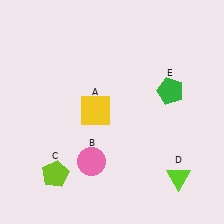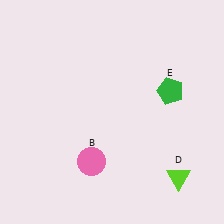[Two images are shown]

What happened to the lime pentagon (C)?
The lime pentagon (C) was removed in Image 2. It was in the bottom-left area of Image 1.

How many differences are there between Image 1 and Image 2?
There are 2 differences between the two images.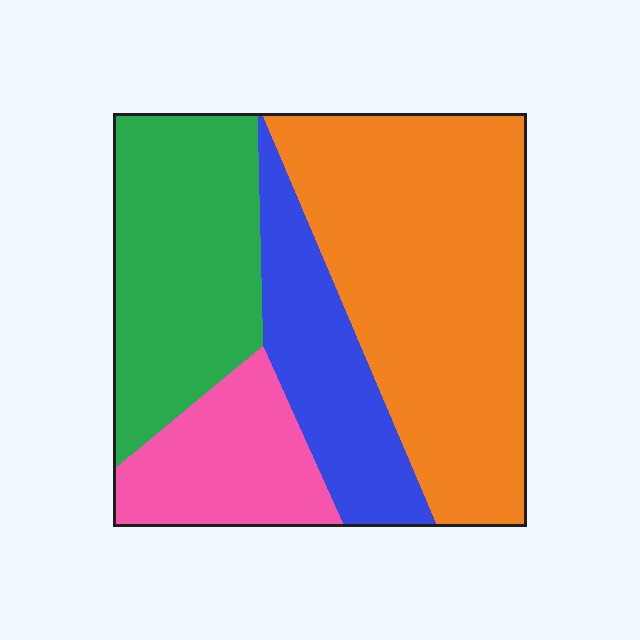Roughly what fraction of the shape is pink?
Pink covers around 15% of the shape.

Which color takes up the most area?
Orange, at roughly 45%.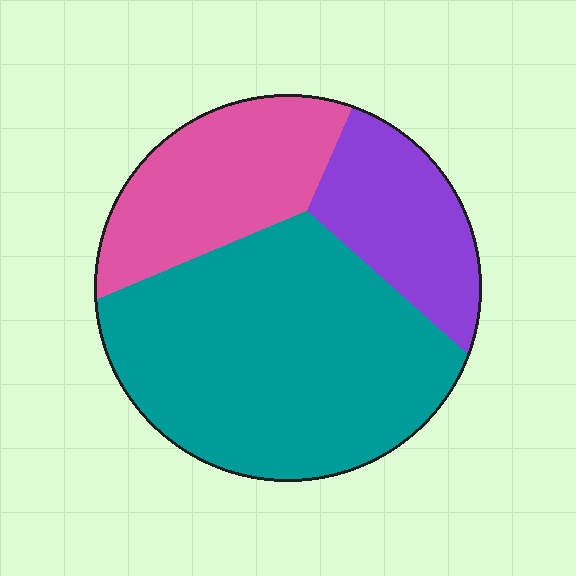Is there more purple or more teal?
Teal.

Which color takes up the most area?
Teal, at roughly 55%.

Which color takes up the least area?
Purple, at roughly 20%.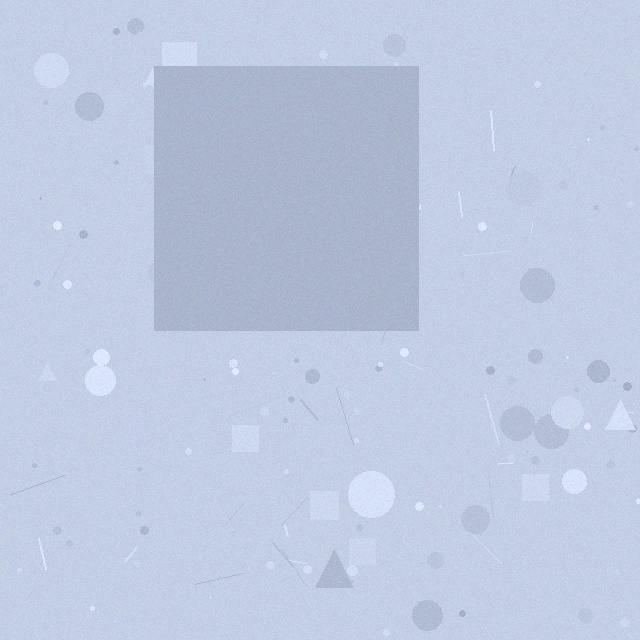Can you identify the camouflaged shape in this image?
The camouflaged shape is a square.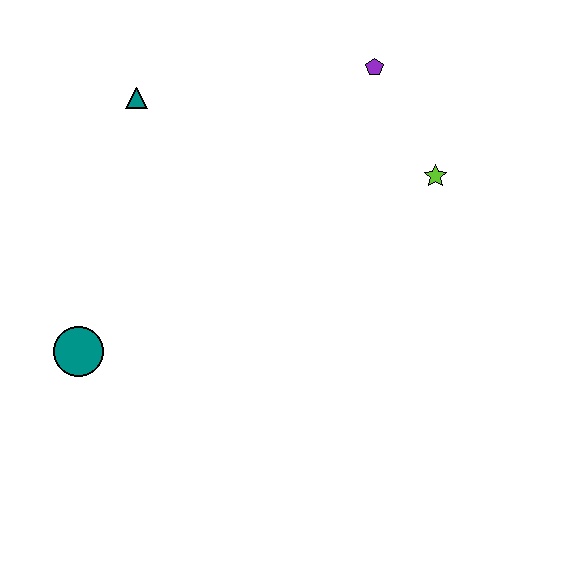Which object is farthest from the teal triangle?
The lime star is farthest from the teal triangle.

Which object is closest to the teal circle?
The teal triangle is closest to the teal circle.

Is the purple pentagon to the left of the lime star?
Yes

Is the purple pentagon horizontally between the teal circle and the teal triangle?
No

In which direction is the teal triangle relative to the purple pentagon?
The teal triangle is to the left of the purple pentagon.